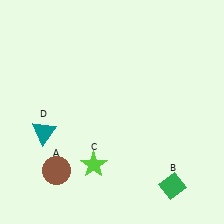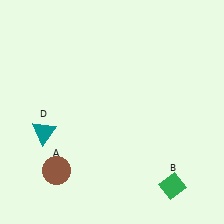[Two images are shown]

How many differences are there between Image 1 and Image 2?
There is 1 difference between the two images.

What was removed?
The lime star (C) was removed in Image 2.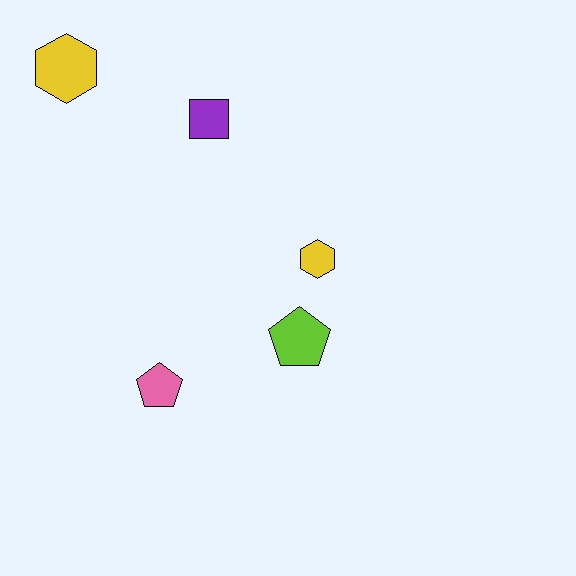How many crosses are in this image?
There are no crosses.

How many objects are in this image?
There are 5 objects.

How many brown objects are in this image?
There are no brown objects.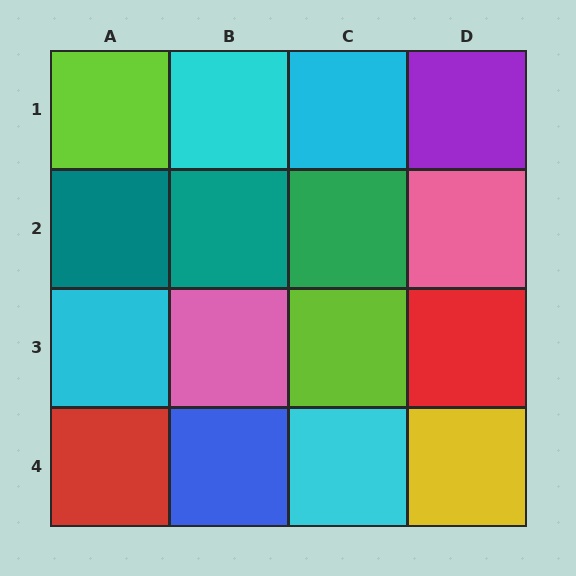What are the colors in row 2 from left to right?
Teal, teal, green, pink.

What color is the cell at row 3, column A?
Cyan.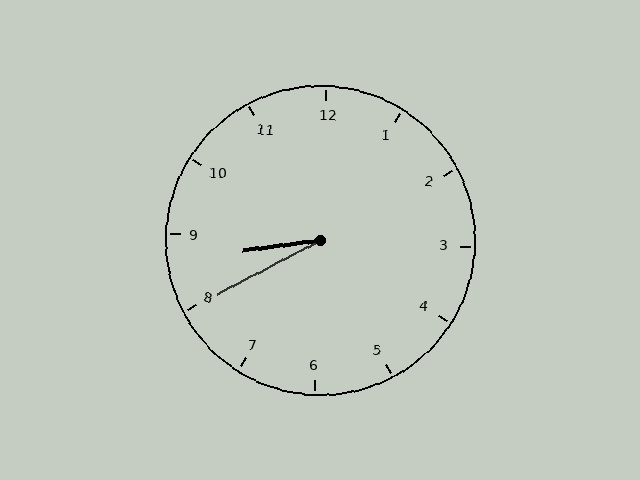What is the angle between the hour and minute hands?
Approximately 20 degrees.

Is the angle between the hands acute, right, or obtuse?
It is acute.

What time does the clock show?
8:40.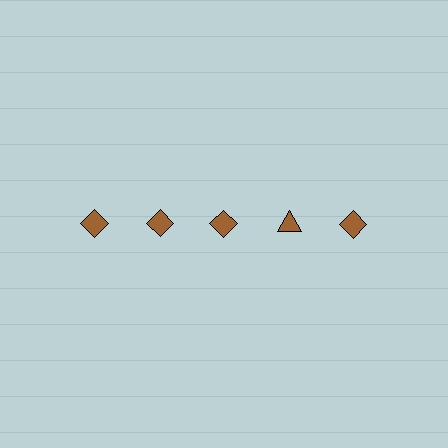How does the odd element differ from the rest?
It has a different shape: triangle instead of diamond.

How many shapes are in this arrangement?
There are 5 shapes arranged in a grid pattern.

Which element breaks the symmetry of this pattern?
The brown triangle in the top row, second from right column breaks the symmetry. All other shapes are brown diamonds.